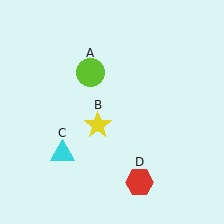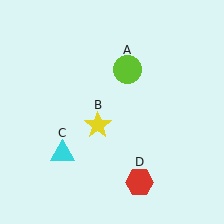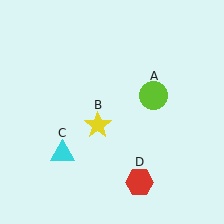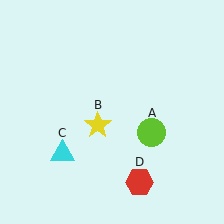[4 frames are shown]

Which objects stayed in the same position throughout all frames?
Yellow star (object B) and cyan triangle (object C) and red hexagon (object D) remained stationary.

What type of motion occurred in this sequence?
The lime circle (object A) rotated clockwise around the center of the scene.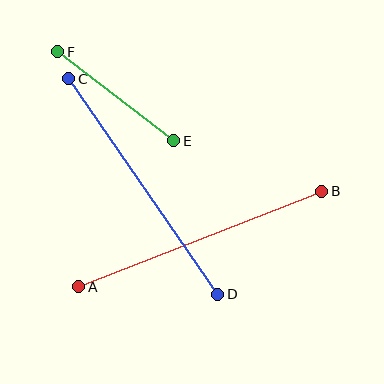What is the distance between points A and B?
The distance is approximately 261 pixels.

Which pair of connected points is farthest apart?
Points C and D are farthest apart.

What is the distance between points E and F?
The distance is approximately 146 pixels.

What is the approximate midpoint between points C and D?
The midpoint is at approximately (143, 186) pixels.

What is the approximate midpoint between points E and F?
The midpoint is at approximately (116, 96) pixels.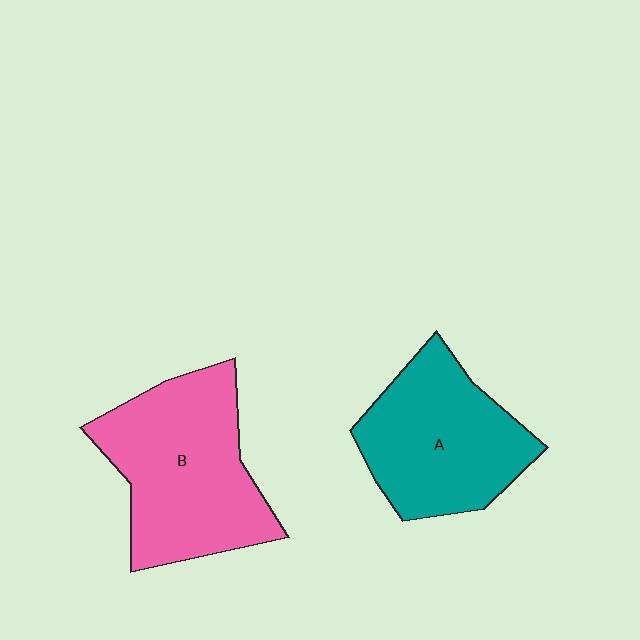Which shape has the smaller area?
Shape A (teal).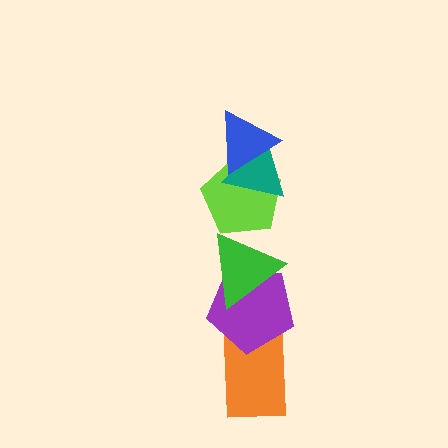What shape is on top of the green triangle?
The lime pentagon is on top of the green triangle.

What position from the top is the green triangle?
The green triangle is 4th from the top.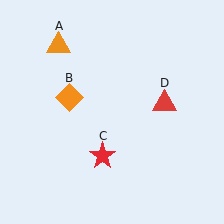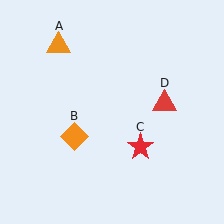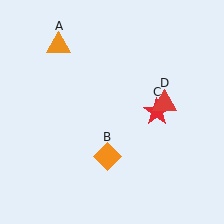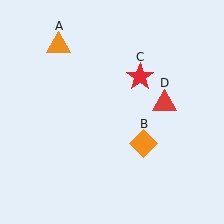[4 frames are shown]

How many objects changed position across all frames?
2 objects changed position: orange diamond (object B), red star (object C).